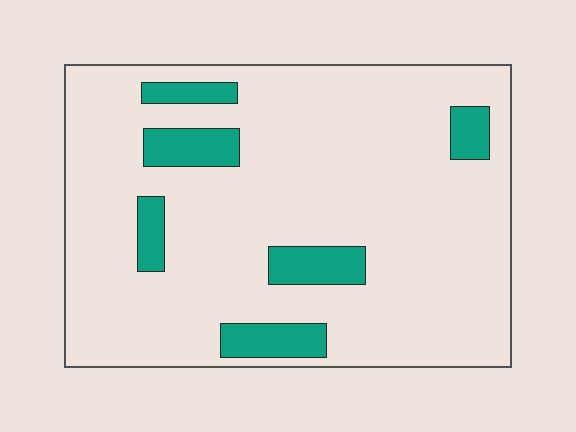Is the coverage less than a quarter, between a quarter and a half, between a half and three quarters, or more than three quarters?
Less than a quarter.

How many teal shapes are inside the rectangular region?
6.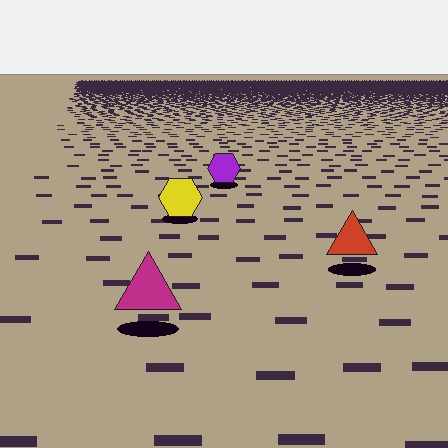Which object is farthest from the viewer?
The purple hexagon is farthest from the viewer. It appears smaller and the ground texture around it is denser.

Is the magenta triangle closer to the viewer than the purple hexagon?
Yes. The magenta triangle is closer — you can tell from the texture gradient: the ground texture is coarser near it.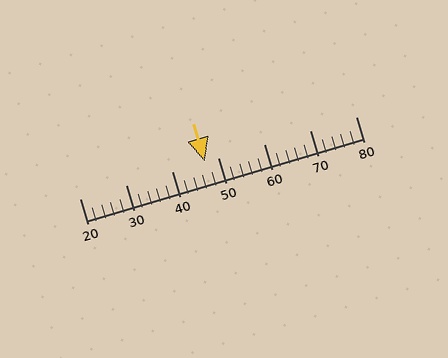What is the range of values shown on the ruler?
The ruler shows values from 20 to 80.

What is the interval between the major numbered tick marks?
The major tick marks are spaced 10 units apart.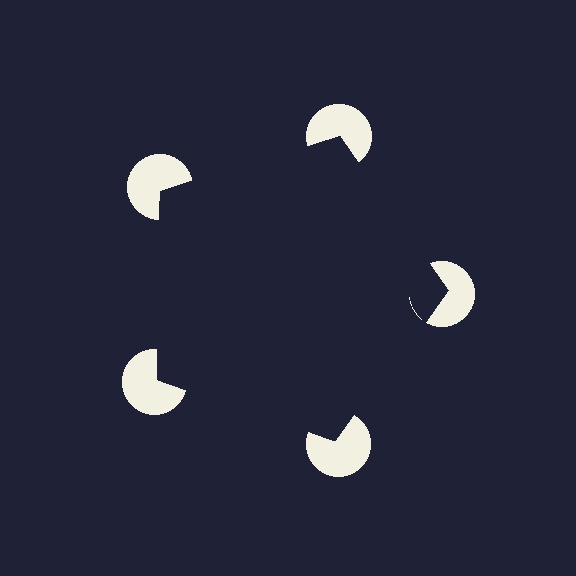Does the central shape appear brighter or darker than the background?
It typically appears slightly darker than the background, even though no actual brightness change is drawn.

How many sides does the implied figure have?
5 sides.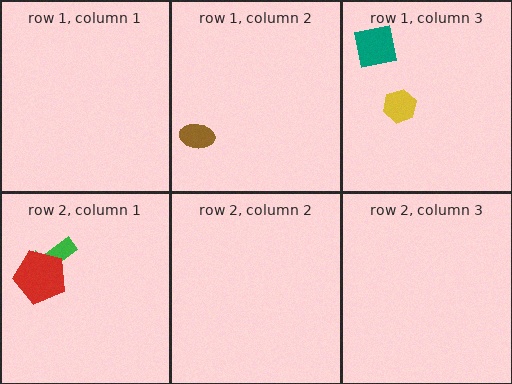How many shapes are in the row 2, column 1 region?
2.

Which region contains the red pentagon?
The row 2, column 1 region.